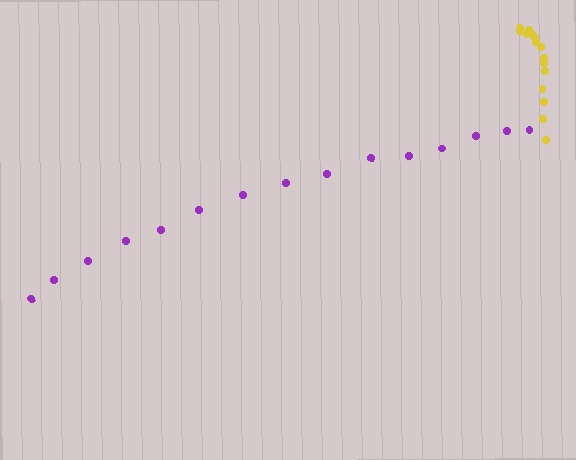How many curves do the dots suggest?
There are 2 distinct paths.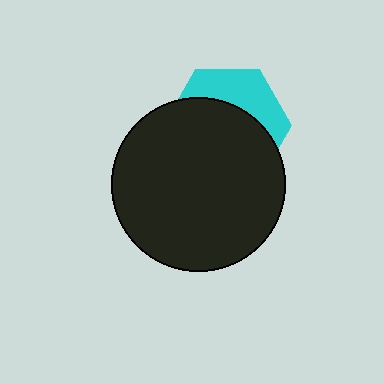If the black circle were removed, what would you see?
You would see the complete cyan hexagon.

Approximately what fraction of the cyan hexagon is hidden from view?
Roughly 66% of the cyan hexagon is hidden behind the black circle.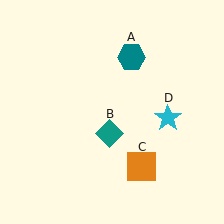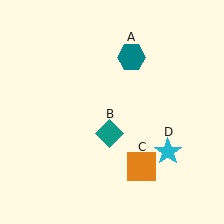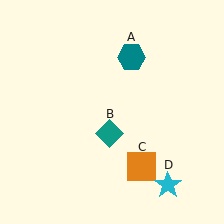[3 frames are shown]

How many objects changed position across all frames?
1 object changed position: cyan star (object D).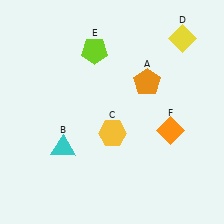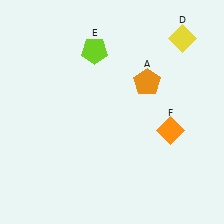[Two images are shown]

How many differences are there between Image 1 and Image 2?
There are 2 differences between the two images.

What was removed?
The yellow hexagon (C), the cyan triangle (B) were removed in Image 2.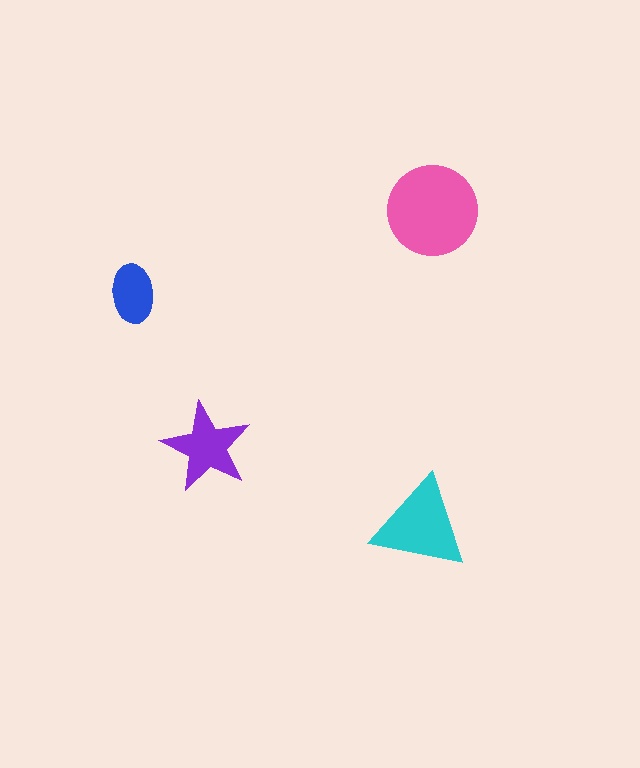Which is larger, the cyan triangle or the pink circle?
The pink circle.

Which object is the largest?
The pink circle.